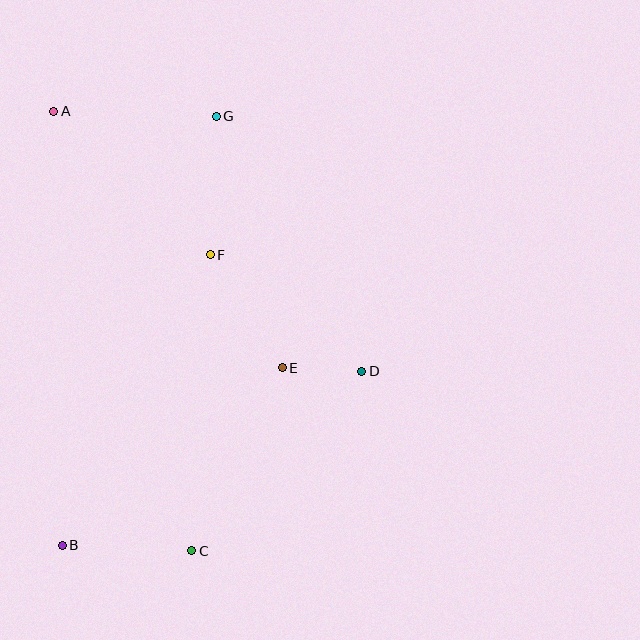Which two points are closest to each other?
Points D and E are closest to each other.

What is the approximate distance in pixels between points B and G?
The distance between B and G is approximately 456 pixels.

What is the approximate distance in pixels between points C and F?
The distance between C and F is approximately 296 pixels.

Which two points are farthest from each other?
Points A and C are farthest from each other.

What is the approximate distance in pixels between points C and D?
The distance between C and D is approximately 247 pixels.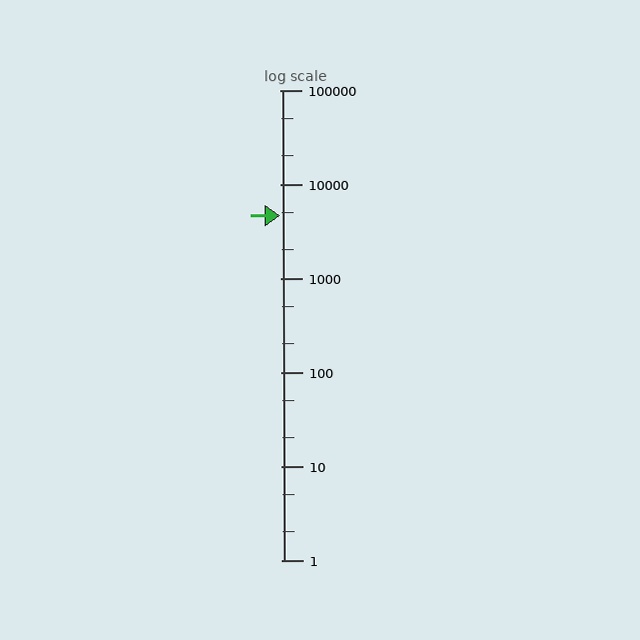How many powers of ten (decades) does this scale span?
The scale spans 5 decades, from 1 to 100000.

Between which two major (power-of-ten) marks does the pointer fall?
The pointer is between 1000 and 10000.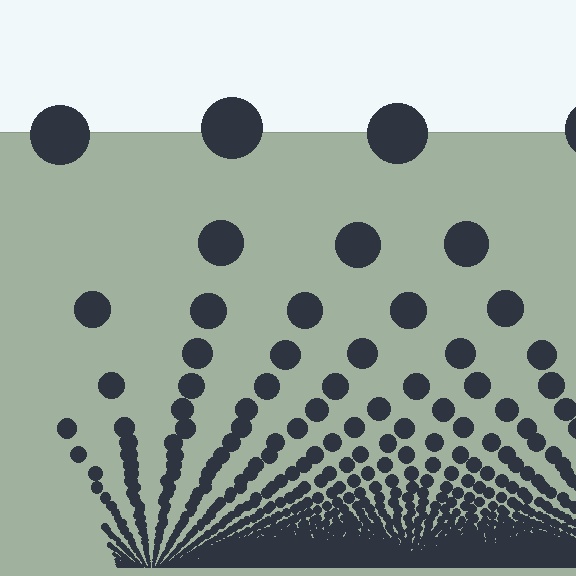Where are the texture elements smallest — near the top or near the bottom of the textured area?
Near the bottom.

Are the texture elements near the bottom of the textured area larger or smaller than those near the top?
Smaller. The gradient is inverted — elements near the bottom are smaller and denser.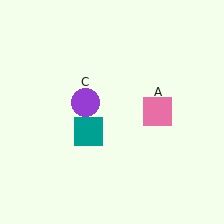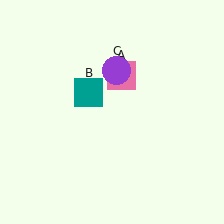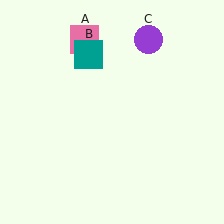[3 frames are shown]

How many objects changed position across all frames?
3 objects changed position: pink square (object A), teal square (object B), purple circle (object C).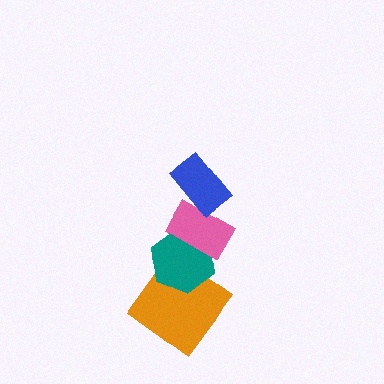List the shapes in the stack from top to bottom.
From top to bottom: the blue rectangle, the pink rectangle, the teal hexagon, the orange diamond.